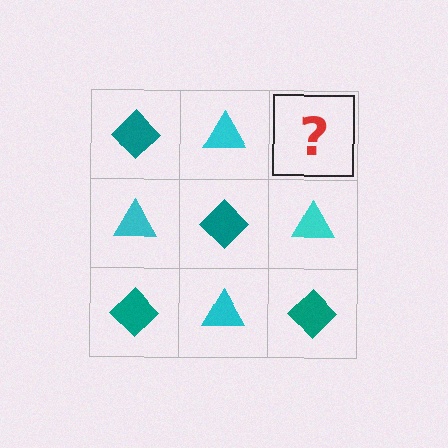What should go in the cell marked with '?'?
The missing cell should contain a teal diamond.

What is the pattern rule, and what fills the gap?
The rule is that it alternates teal diamond and cyan triangle in a checkerboard pattern. The gap should be filled with a teal diamond.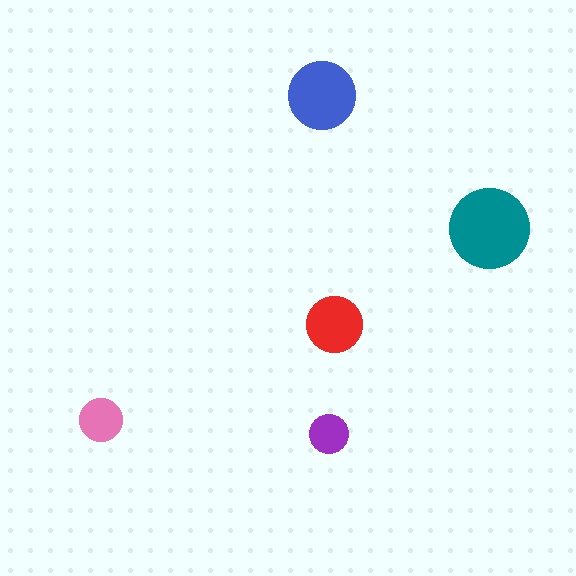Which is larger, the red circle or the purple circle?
The red one.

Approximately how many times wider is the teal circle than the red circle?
About 1.5 times wider.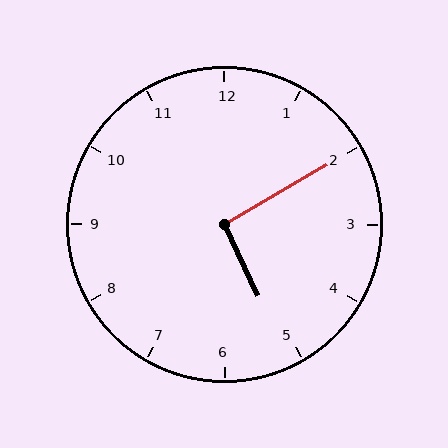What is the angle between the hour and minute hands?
Approximately 95 degrees.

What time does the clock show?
5:10.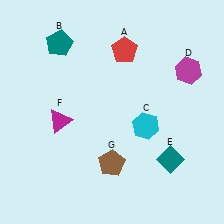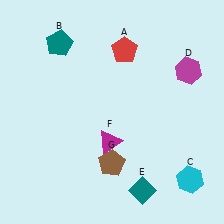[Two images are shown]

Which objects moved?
The objects that moved are: the cyan hexagon (C), the teal diamond (E), the magenta triangle (F).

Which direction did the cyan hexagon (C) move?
The cyan hexagon (C) moved down.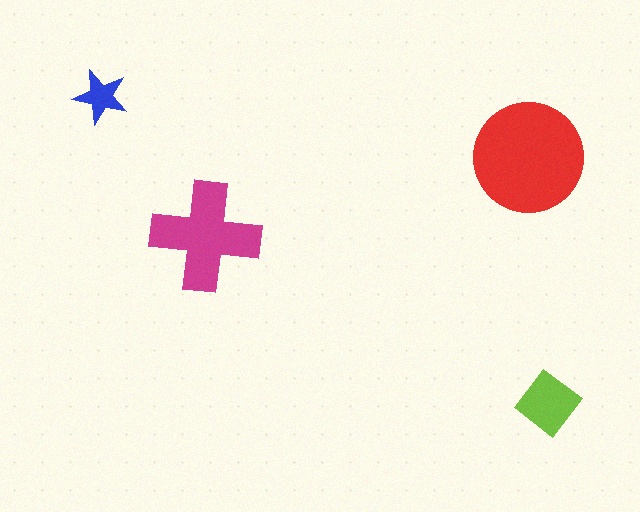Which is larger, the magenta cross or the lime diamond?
The magenta cross.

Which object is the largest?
The red circle.